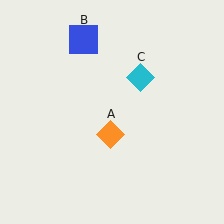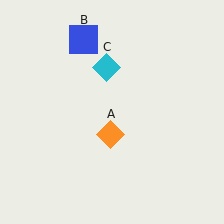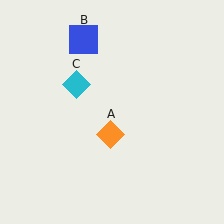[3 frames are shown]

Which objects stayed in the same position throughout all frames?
Orange diamond (object A) and blue square (object B) remained stationary.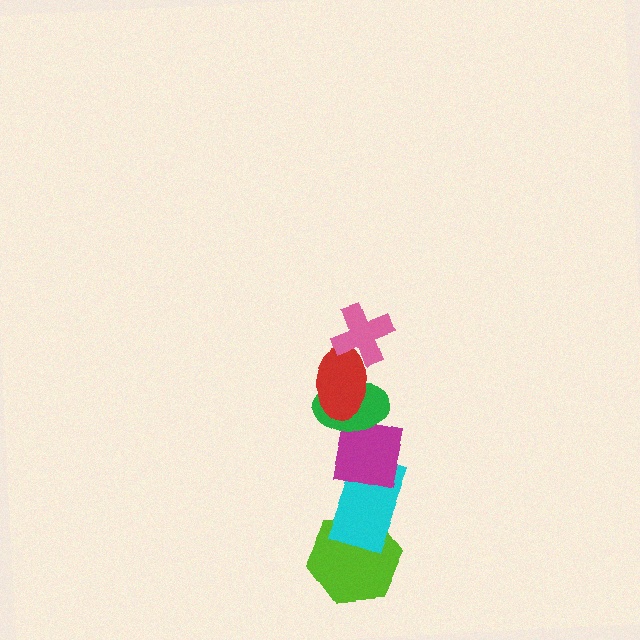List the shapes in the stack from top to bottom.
From top to bottom: the pink cross, the red ellipse, the green ellipse, the magenta square, the cyan rectangle, the lime hexagon.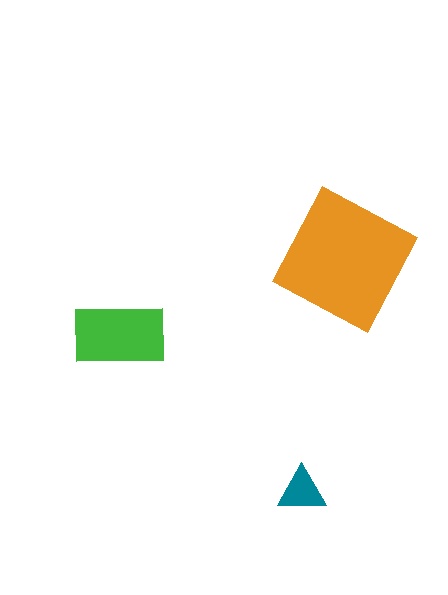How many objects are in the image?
There are 3 objects in the image.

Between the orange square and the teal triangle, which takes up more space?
The orange square.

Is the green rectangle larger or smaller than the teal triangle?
Larger.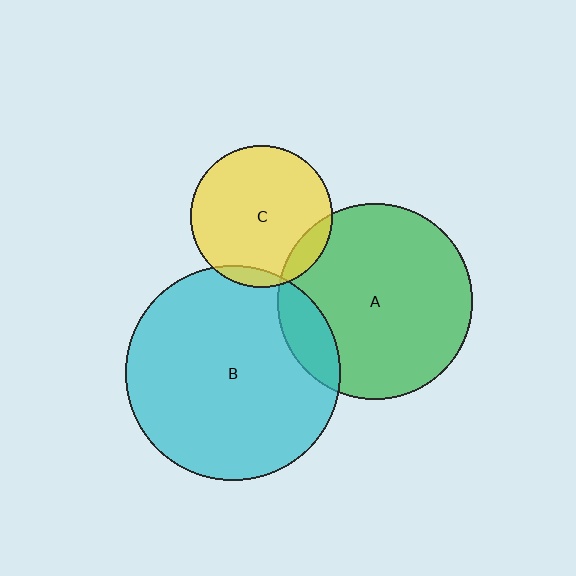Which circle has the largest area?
Circle B (cyan).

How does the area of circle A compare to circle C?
Approximately 1.9 times.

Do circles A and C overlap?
Yes.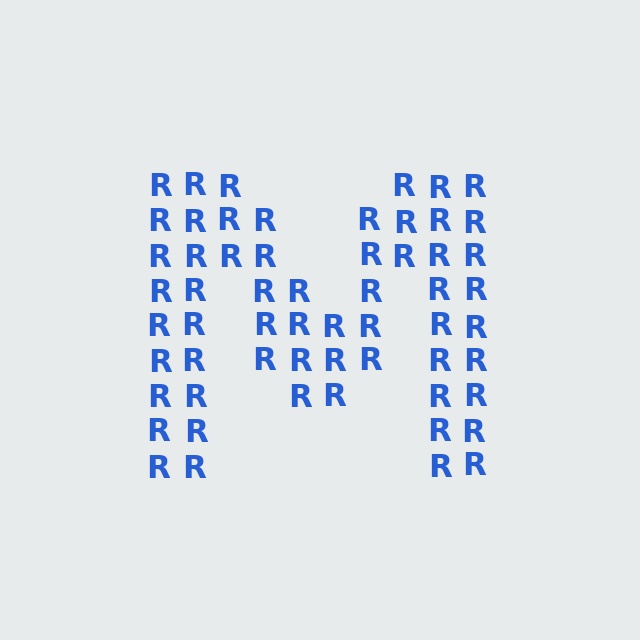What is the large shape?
The large shape is the letter M.